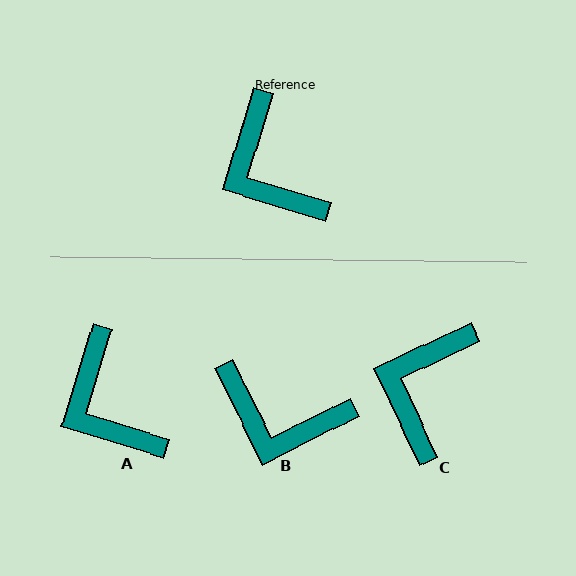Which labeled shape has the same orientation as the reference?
A.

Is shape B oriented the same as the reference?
No, it is off by about 44 degrees.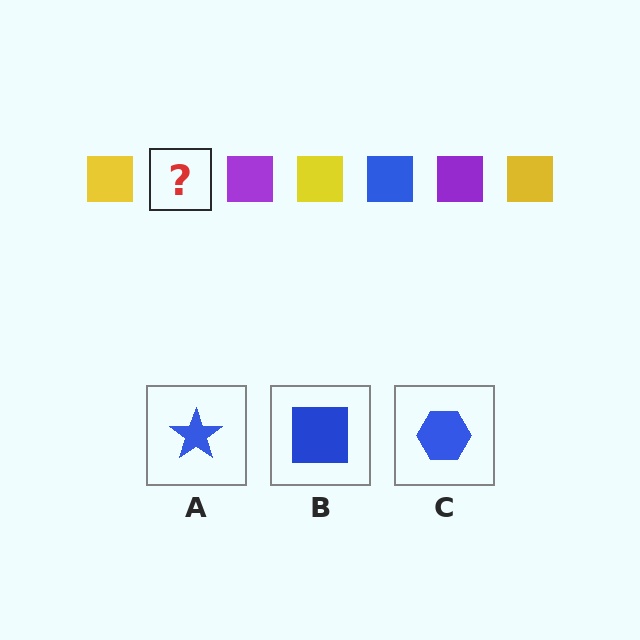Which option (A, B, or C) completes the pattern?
B.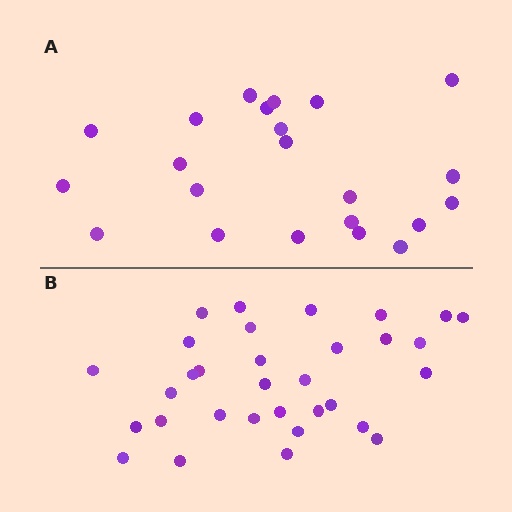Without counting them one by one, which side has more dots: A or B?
Region B (the bottom region) has more dots.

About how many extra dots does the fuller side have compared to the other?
Region B has roughly 10 or so more dots than region A.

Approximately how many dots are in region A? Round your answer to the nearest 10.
About 20 dots. (The exact count is 22, which rounds to 20.)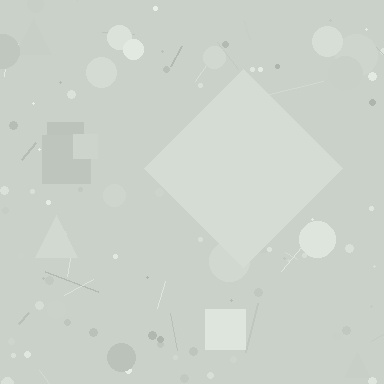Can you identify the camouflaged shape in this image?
The camouflaged shape is a diamond.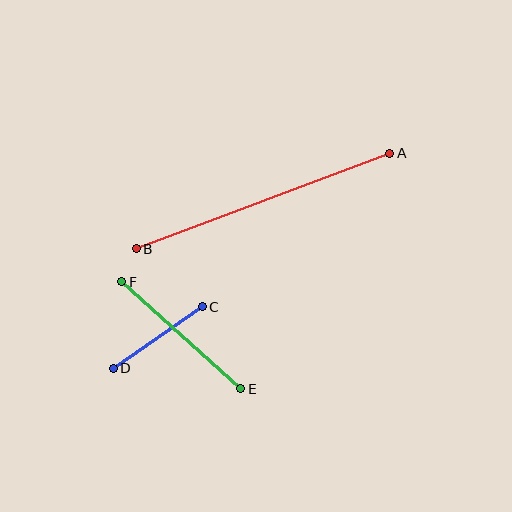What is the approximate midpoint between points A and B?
The midpoint is at approximately (263, 201) pixels.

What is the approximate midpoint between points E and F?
The midpoint is at approximately (181, 335) pixels.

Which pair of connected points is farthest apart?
Points A and B are farthest apart.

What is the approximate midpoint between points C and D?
The midpoint is at approximately (158, 338) pixels.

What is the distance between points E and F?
The distance is approximately 160 pixels.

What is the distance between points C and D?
The distance is approximately 108 pixels.